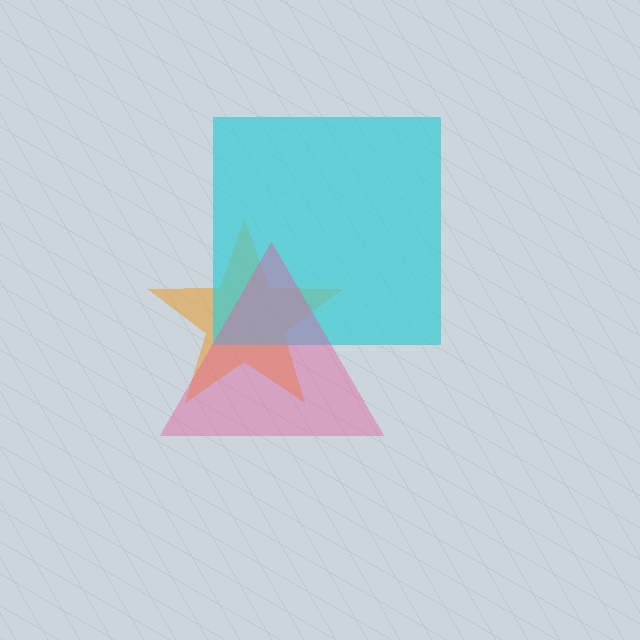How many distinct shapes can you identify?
There are 3 distinct shapes: an orange star, a cyan square, a pink triangle.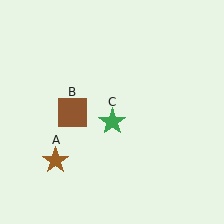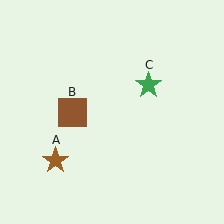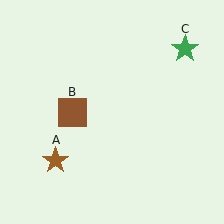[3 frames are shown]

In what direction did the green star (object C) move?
The green star (object C) moved up and to the right.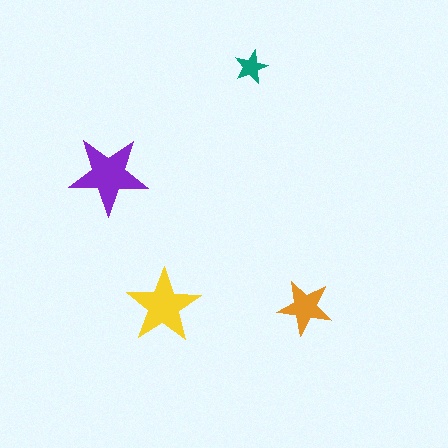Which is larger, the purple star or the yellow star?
The purple one.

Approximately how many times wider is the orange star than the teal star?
About 1.5 times wider.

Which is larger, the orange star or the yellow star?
The yellow one.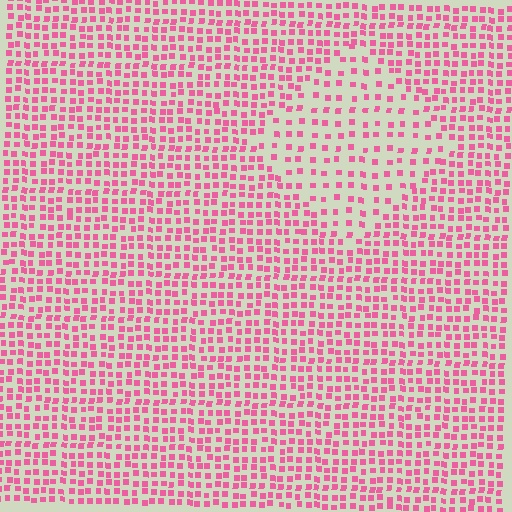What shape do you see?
I see a diamond.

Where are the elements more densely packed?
The elements are more densely packed outside the diamond boundary.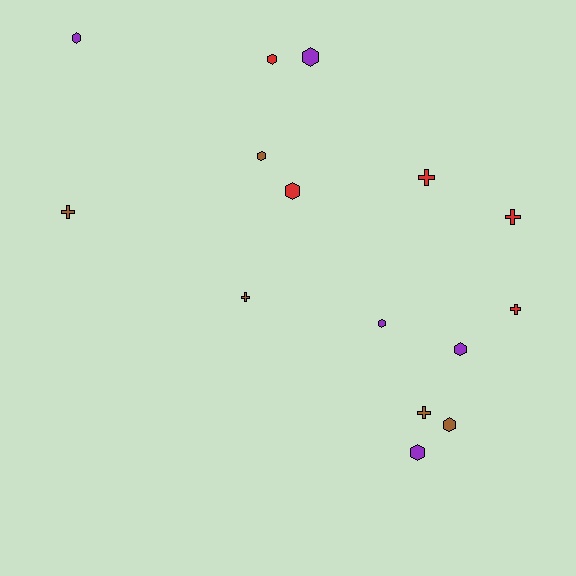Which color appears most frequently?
Red, with 5 objects.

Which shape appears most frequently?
Hexagon, with 9 objects.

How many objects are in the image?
There are 15 objects.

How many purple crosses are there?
There are no purple crosses.